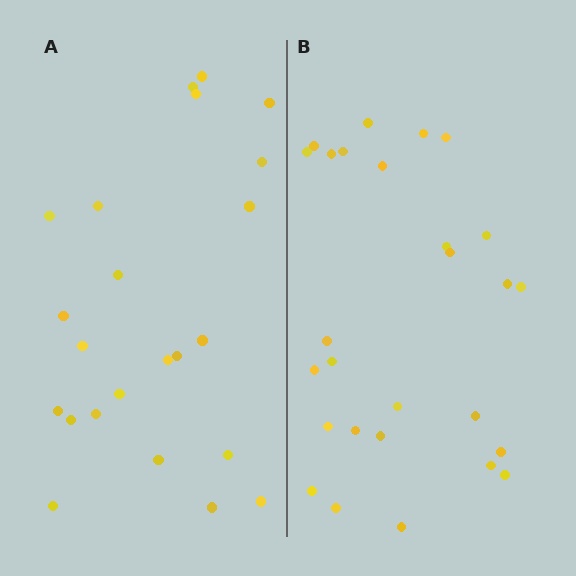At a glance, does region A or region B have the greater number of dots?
Region B (the right region) has more dots.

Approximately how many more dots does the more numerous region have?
Region B has about 4 more dots than region A.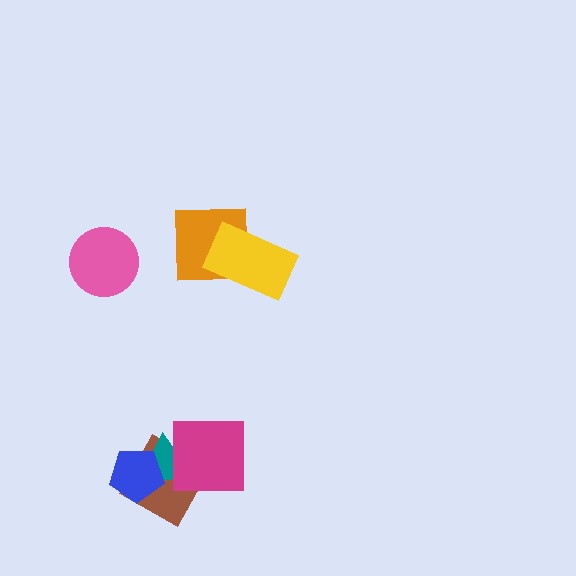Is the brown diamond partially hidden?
Yes, it is partially covered by another shape.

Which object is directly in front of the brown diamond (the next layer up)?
The teal triangle is directly in front of the brown diamond.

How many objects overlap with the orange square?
1 object overlaps with the orange square.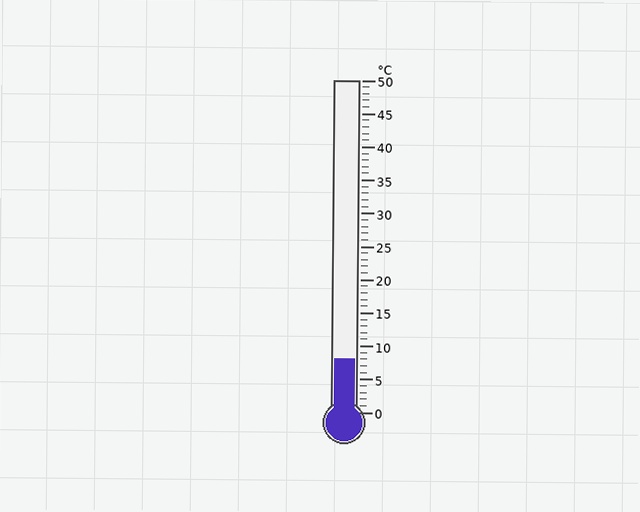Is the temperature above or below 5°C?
The temperature is above 5°C.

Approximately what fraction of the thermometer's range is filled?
The thermometer is filled to approximately 15% of its range.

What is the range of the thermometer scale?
The thermometer scale ranges from 0°C to 50°C.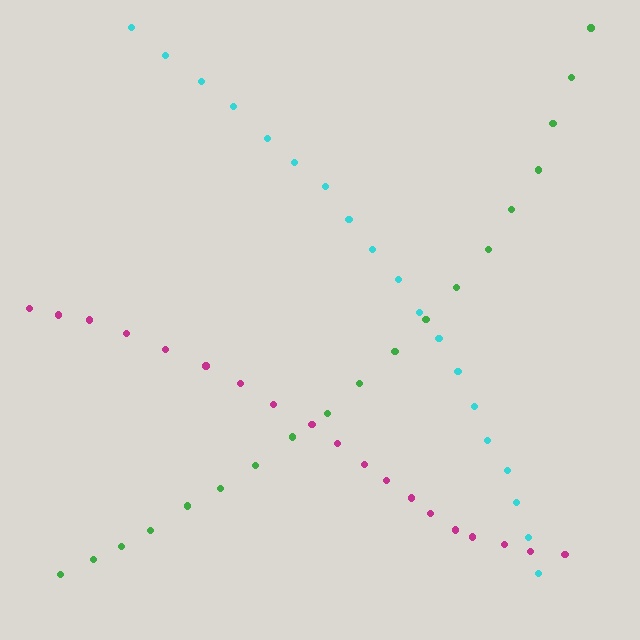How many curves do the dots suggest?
There are 3 distinct paths.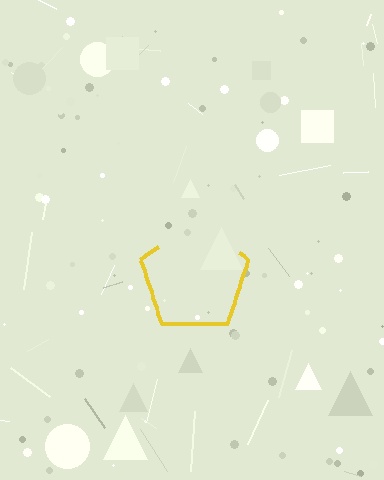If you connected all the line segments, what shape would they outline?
They would outline a pentagon.